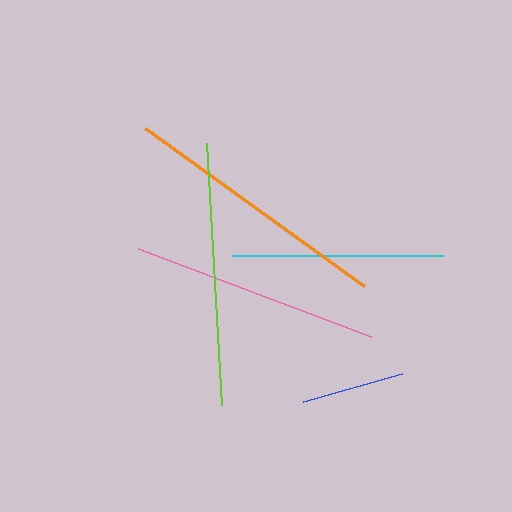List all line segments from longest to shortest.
From longest to shortest: orange, lime, pink, cyan, blue.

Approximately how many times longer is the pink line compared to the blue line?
The pink line is approximately 2.4 times the length of the blue line.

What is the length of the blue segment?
The blue segment is approximately 103 pixels long.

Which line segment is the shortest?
The blue line is the shortest at approximately 103 pixels.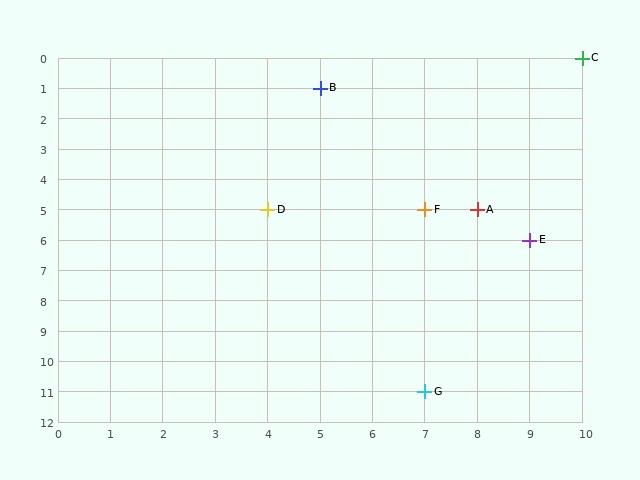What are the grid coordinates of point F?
Point F is at grid coordinates (7, 5).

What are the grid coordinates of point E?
Point E is at grid coordinates (9, 6).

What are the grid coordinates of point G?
Point G is at grid coordinates (7, 11).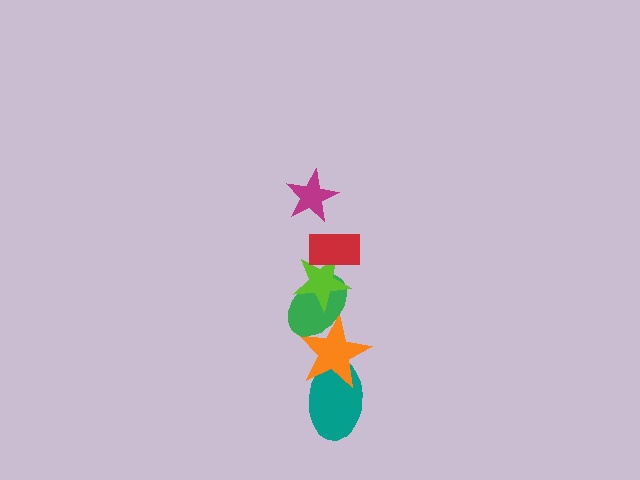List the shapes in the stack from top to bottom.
From top to bottom: the magenta star, the red rectangle, the lime star, the green ellipse, the orange star, the teal ellipse.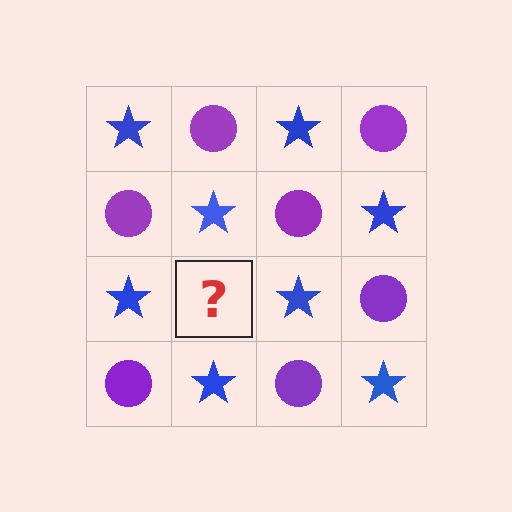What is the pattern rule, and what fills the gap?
The rule is that it alternates blue star and purple circle in a checkerboard pattern. The gap should be filled with a purple circle.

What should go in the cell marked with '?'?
The missing cell should contain a purple circle.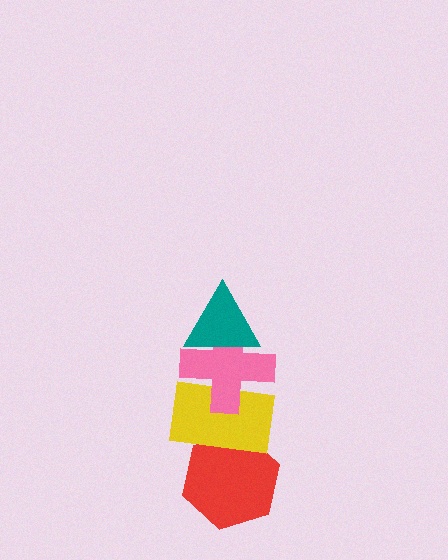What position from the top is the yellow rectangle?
The yellow rectangle is 3rd from the top.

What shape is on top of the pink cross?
The teal triangle is on top of the pink cross.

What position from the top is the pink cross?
The pink cross is 2nd from the top.